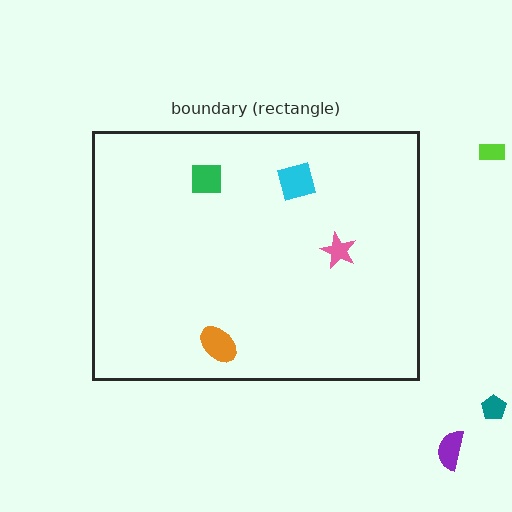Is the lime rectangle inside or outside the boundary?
Outside.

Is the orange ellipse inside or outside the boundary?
Inside.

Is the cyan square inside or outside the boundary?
Inside.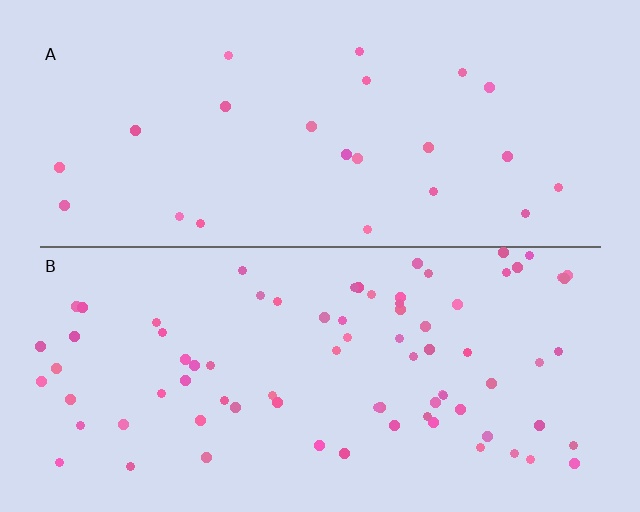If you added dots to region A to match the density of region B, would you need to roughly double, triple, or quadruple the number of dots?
Approximately triple.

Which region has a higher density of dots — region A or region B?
B (the bottom).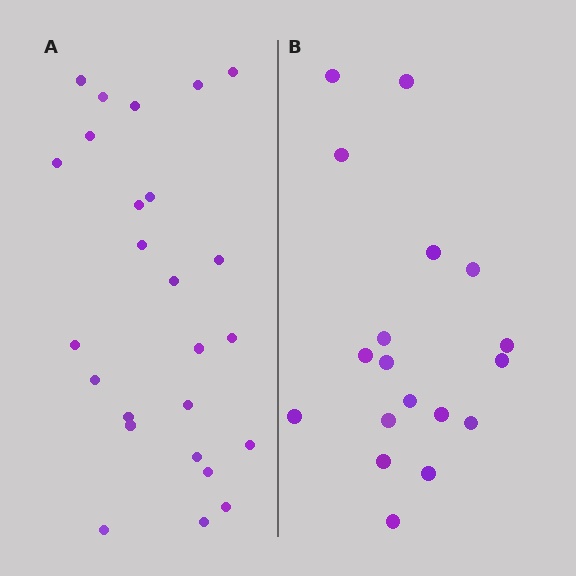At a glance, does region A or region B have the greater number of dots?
Region A (the left region) has more dots.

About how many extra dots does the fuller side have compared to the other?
Region A has roughly 8 or so more dots than region B.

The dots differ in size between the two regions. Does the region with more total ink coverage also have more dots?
No. Region B has more total ink coverage because its dots are larger, but region A actually contains more individual dots. Total area can be misleading — the number of items is what matters here.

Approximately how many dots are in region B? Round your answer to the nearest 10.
About 20 dots. (The exact count is 18, which rounds to 20.)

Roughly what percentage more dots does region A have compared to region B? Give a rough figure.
About 40% more.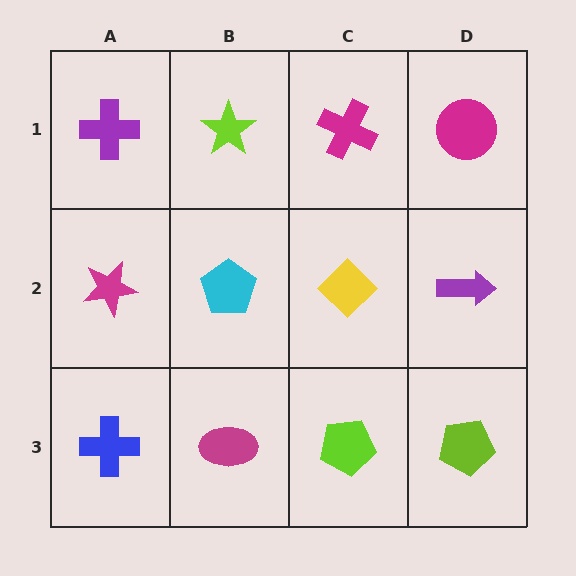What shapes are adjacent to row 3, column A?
A magenta star (row 2, column A), a magenta ellipse (row 3, column B).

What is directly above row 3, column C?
A yellow diamond.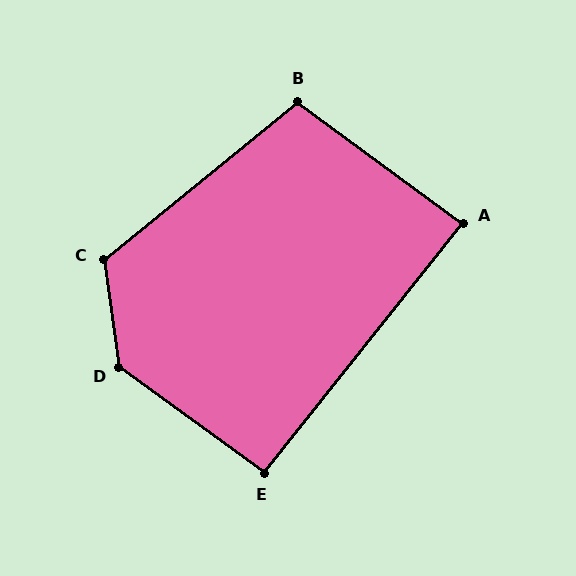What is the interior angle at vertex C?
Approximately 121 degrees (obtuse).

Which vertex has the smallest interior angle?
A, at approximately 88 degrees.